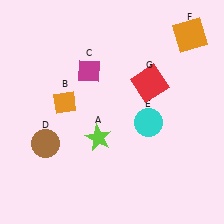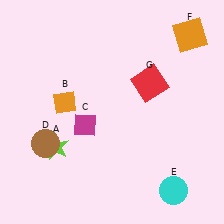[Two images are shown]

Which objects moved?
The objects that moved are: the lime star (A), the magenta diamond (C), the cyan circle (E).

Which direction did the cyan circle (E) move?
The cyan circle (E) moved down.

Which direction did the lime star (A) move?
The lime star (A) moved left.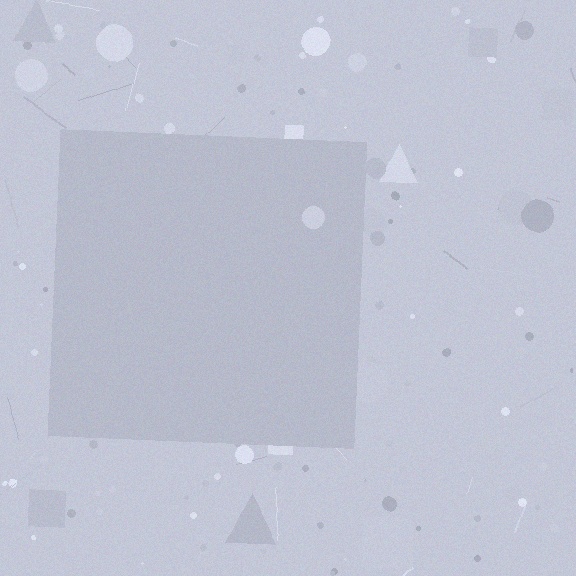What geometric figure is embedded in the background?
A square is embedded in the background.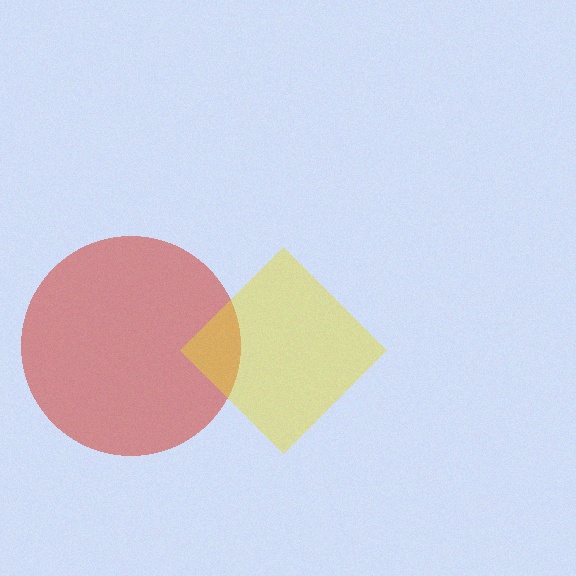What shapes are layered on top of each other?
The layered shapes are: a red circle, a yellow diamond.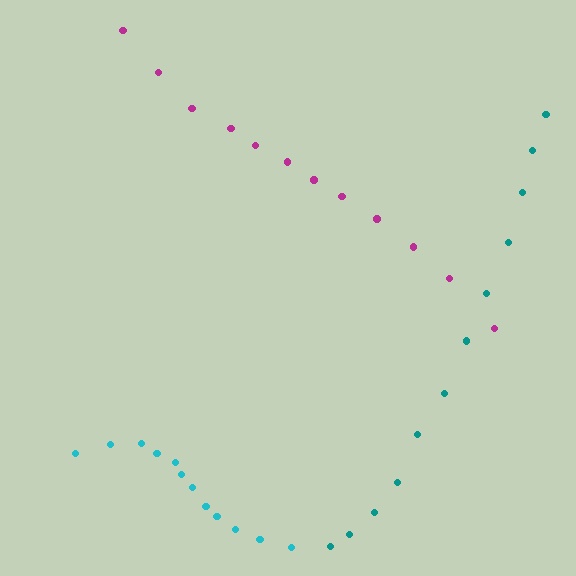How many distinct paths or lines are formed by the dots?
There are 3 distinct paths.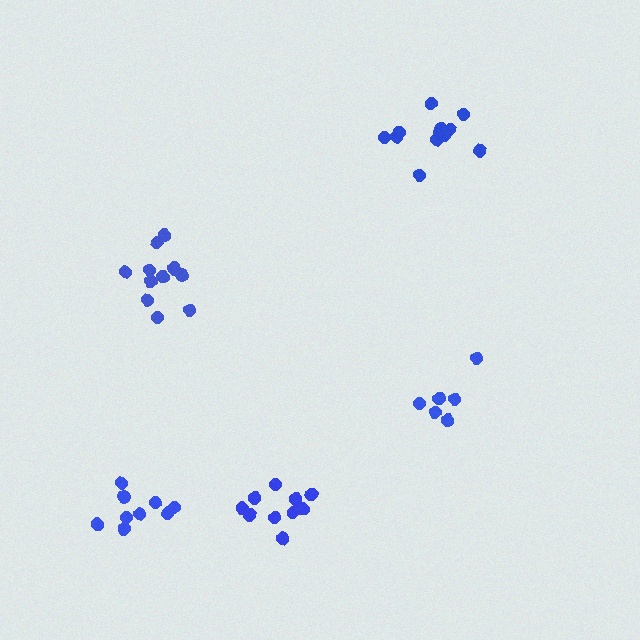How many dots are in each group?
Group 1: 9 dots, Group 2: 12 dots, Group 3: 6 dots, Group 4: 10 dots, Group 5: 12 dots (49 total).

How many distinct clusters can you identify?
There are 5 distinct clusters.